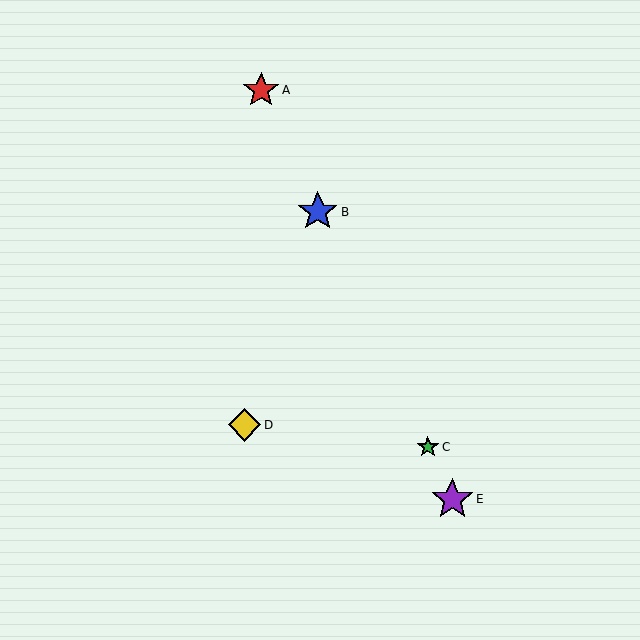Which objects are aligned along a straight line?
Objects A, B, C, E are aligned along a straight line.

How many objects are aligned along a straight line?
4 objects (A, B, C, E) are aligned along a straight line.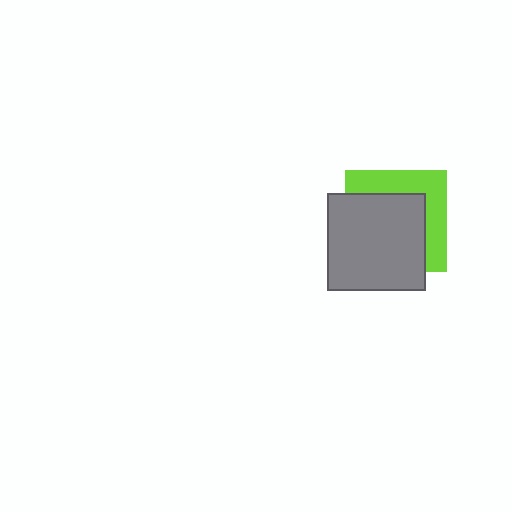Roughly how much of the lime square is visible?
A small part of it is visible (roughly 40%).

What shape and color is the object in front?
The object in front is a gray square.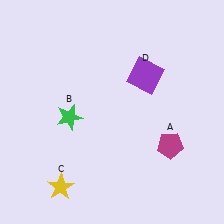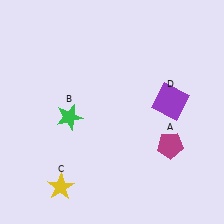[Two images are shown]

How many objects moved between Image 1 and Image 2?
1 object moved between the two images.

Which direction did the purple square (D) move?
The purple square (D) moved down.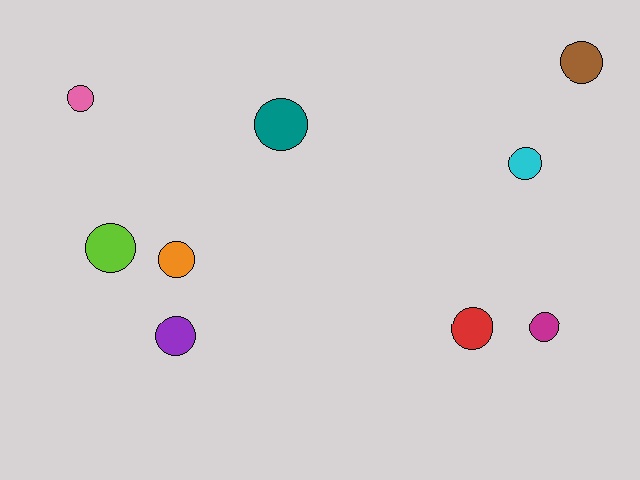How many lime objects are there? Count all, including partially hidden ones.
There is 1 lime object.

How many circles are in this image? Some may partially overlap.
There are 9 circles.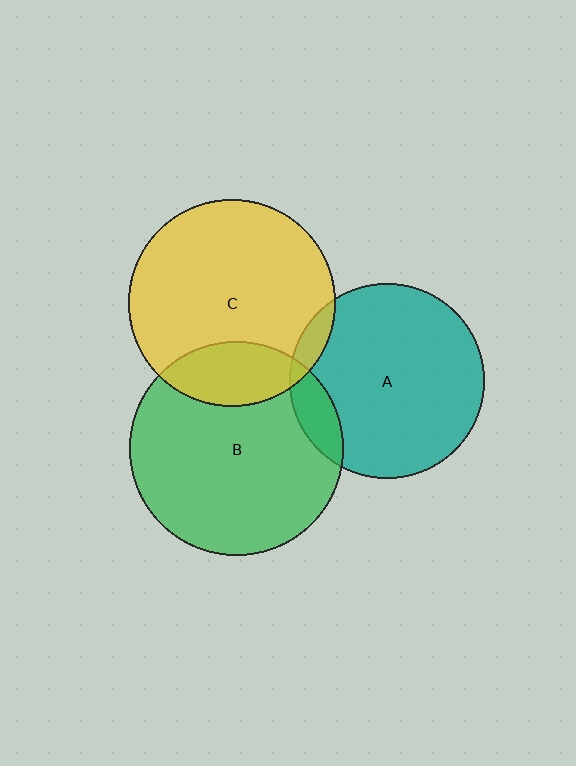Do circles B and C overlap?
Yes.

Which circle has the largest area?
Circle B (green).